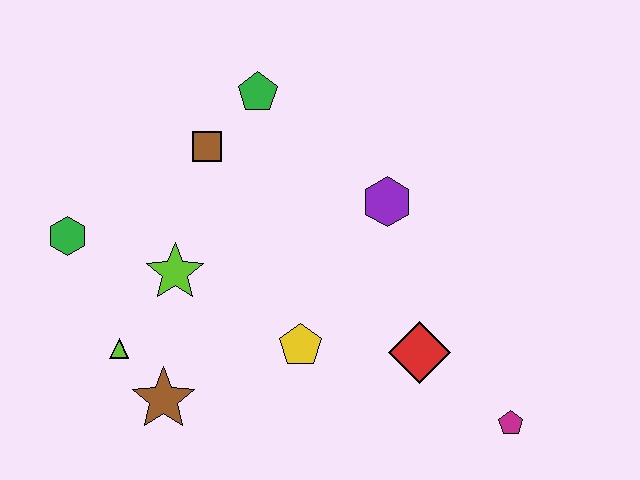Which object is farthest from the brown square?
The magenta pentagon is farthest from the brown square.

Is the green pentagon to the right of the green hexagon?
Yes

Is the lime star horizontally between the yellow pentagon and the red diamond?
No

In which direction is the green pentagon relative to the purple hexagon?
The green pentagon is to the left of the purple hexagon.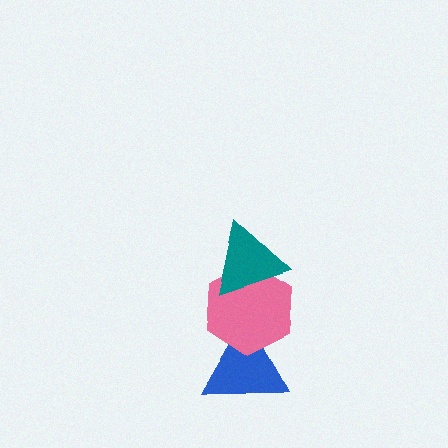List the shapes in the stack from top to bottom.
From top to bottom: the teal triangle, the pink hexagon, the blue triangle.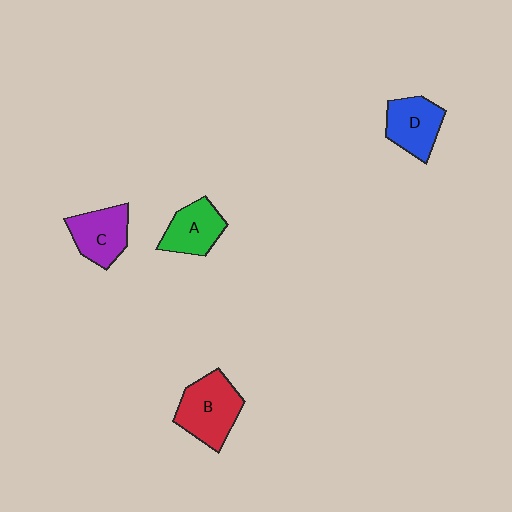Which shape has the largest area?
Shape B (red).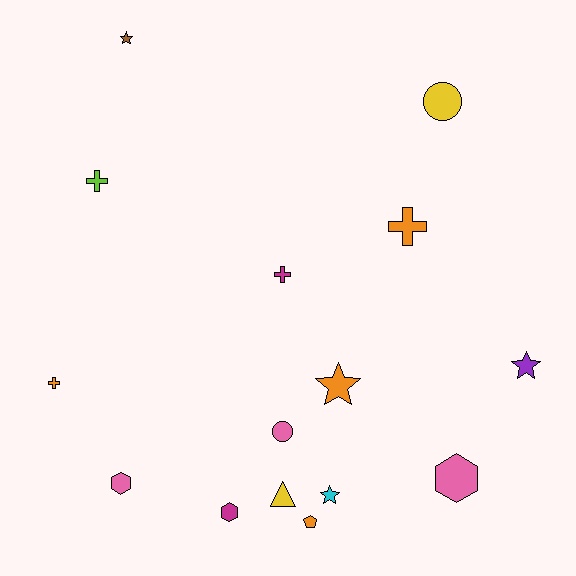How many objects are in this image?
There are 15 objects.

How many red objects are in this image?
There are no red objects.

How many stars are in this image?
There are 4 stars.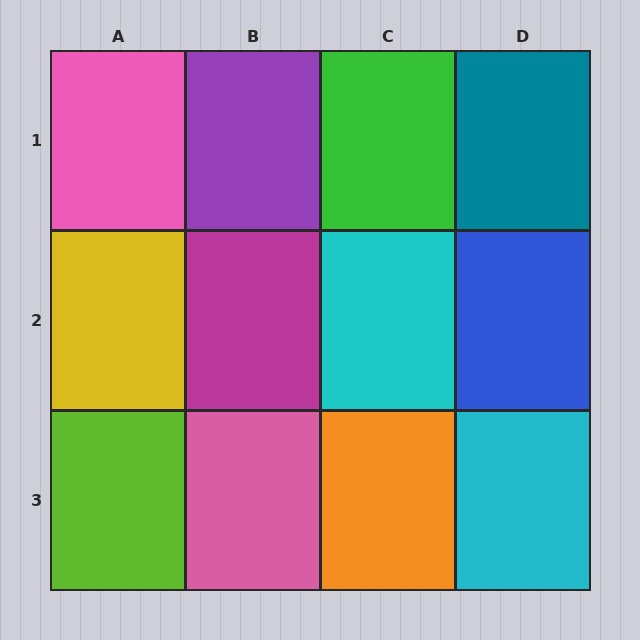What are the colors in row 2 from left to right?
Yellow, magenta, cyan, blue.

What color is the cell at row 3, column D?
Cyan.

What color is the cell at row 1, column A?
Pink.